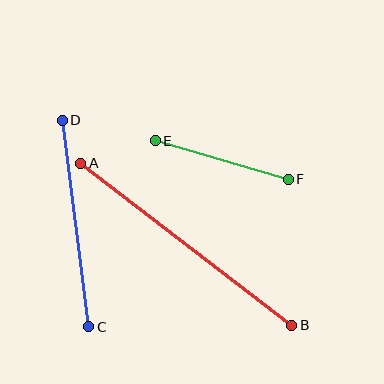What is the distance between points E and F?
The distance is approximately 138 pixels.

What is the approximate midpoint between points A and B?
The midpoint is at approximately (186, 244) pixels.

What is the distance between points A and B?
The distance is approximately 266 pixels.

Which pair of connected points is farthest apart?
Points A and B are farthest apart.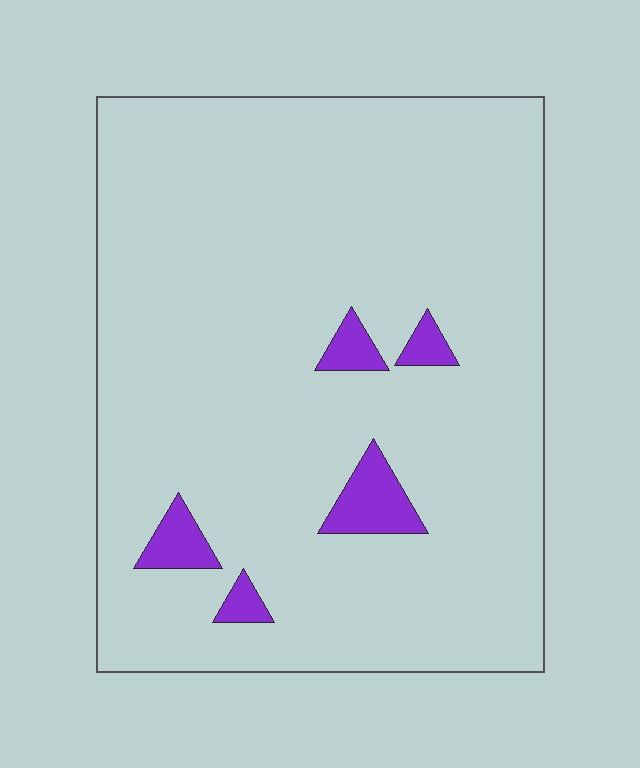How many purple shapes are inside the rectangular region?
5.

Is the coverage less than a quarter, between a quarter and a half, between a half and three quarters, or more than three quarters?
Less than a quarter.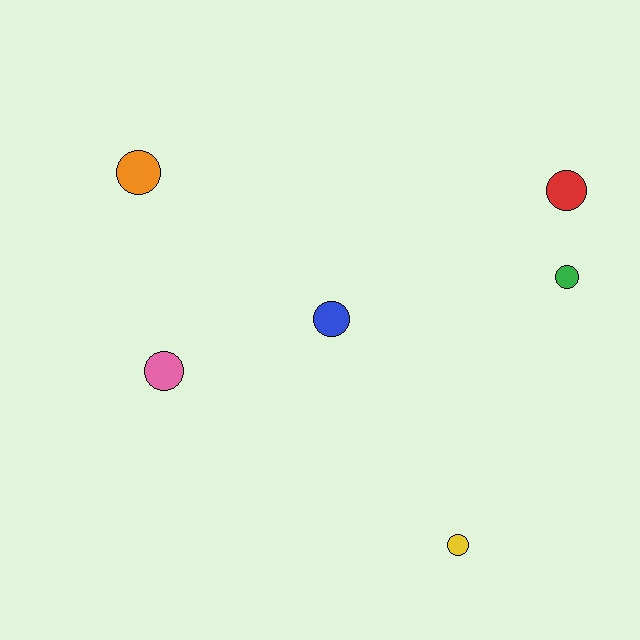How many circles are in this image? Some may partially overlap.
There are 6 circles.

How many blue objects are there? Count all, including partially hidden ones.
There is 1 blue object.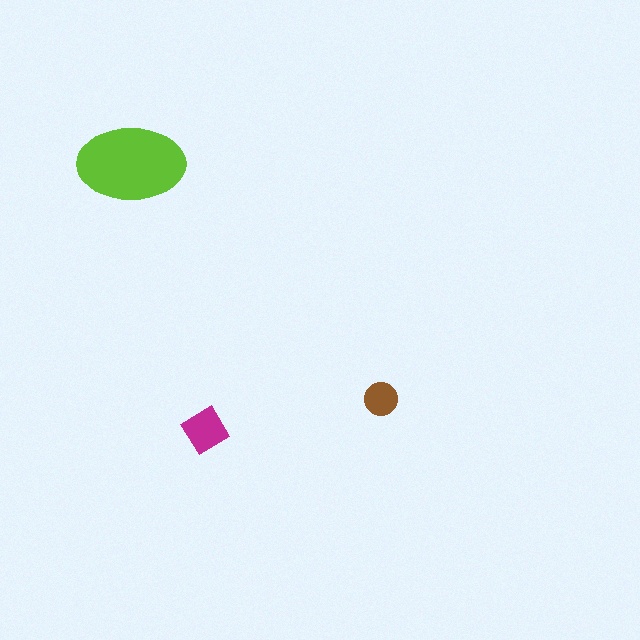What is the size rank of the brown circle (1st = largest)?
3rd.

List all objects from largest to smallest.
The lime ellipse, the magenta diamond, the brown circle.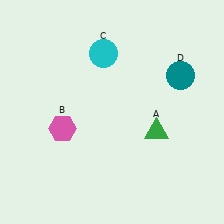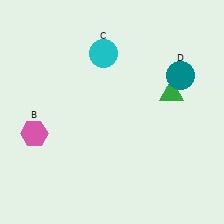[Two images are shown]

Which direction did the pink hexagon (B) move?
The pink hexagon (B) moved left.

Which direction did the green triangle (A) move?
The green triangle (A) moved up.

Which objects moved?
The objects that moved are: the green triangle (A), the pink hexagon (B).